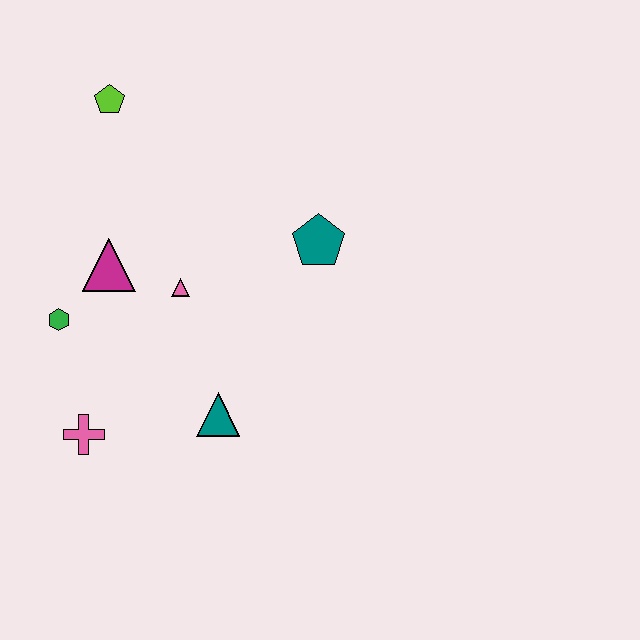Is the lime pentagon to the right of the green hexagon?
Yes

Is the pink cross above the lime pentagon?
No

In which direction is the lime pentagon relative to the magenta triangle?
The lime pentagon is above the magenta triangle.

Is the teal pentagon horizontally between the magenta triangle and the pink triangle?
No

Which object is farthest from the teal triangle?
The lime pentagon is farthest from the teal triangle.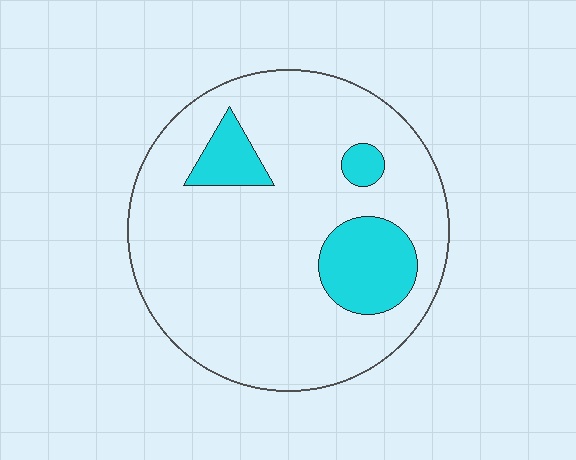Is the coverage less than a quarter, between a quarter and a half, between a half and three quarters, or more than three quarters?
Less than a quarter.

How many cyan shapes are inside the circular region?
3.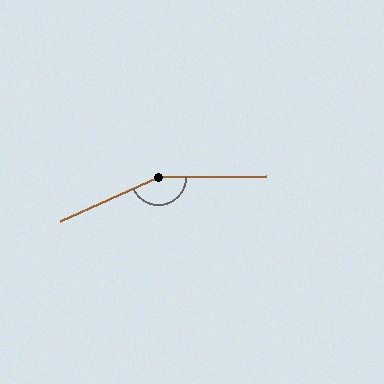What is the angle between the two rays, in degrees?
Approximately 157 degrees.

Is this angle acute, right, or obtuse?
It is obtuse.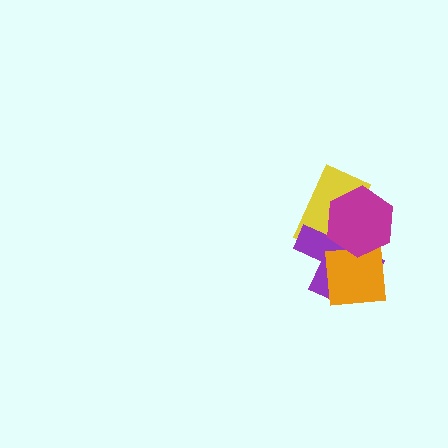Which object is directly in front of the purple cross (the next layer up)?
The orange square is directly in front of the purple cross.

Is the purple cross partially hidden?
Yes, it is partially covered by another shape.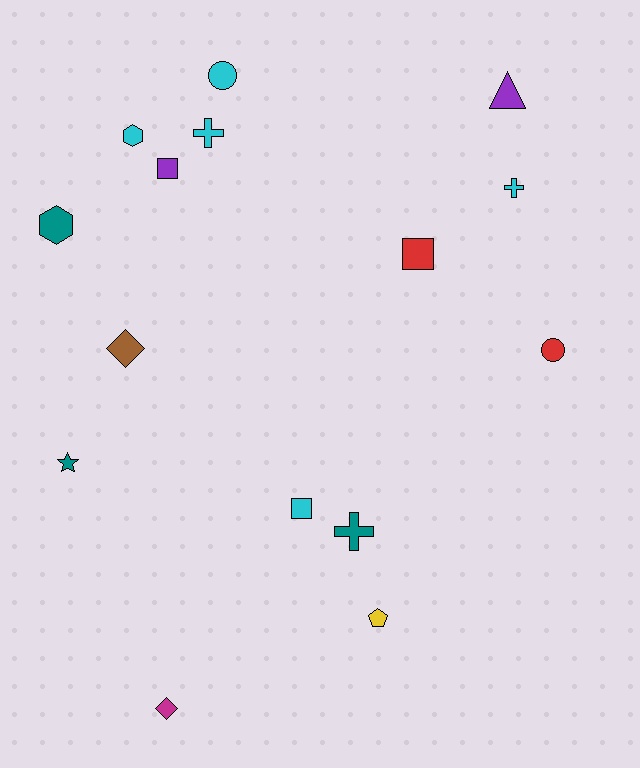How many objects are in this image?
There are 15 objects.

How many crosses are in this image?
There are 3 crosses.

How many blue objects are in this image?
There are no blue objects.